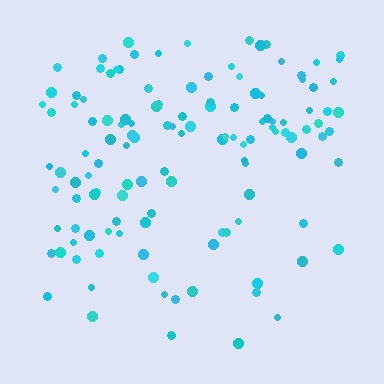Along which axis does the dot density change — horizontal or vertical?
Vertical.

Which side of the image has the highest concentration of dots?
The top.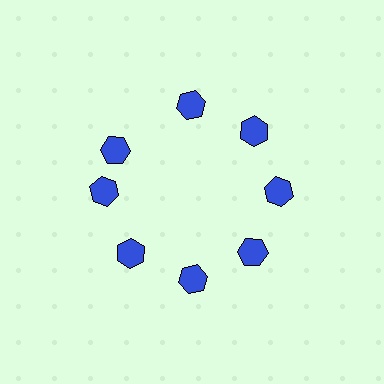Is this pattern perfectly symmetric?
No. The 8 blue hexagons are arranged in a ring, but one element near the 10 o'clock position is rotated out of alignment along the ring, breaking the 8-fold rotational symmetry.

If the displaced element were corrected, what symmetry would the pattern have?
It would have 8-fold rotational symmetry — the pattern would map onto itself every 45 degrees.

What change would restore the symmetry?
The symmetry would be restored by rotating it back into even spacing with its neighbors so that all 8 hexagons sit at equal angles and equal distance from the center.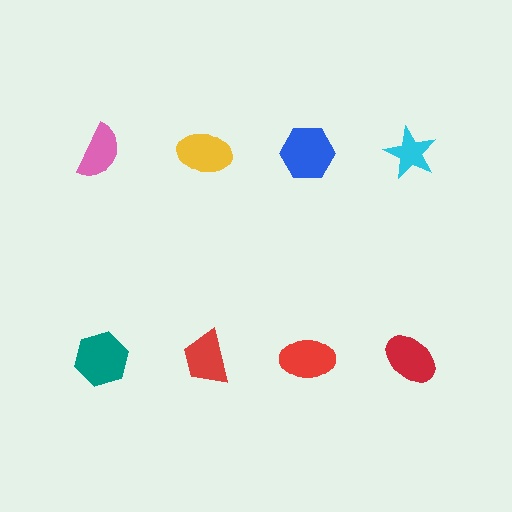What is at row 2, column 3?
A red ellipse.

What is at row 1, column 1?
A pink semicircle.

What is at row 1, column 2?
A yellow ellipse.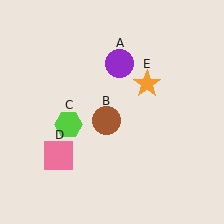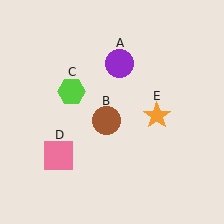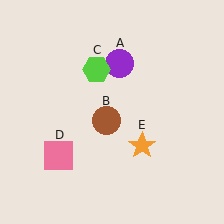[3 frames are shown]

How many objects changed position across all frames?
2 objects changed position: lime hexagon (object C), orange star (object E).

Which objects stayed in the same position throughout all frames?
Purple circle (object A) and brown circle (object B) and pink square (object D) remained stationary.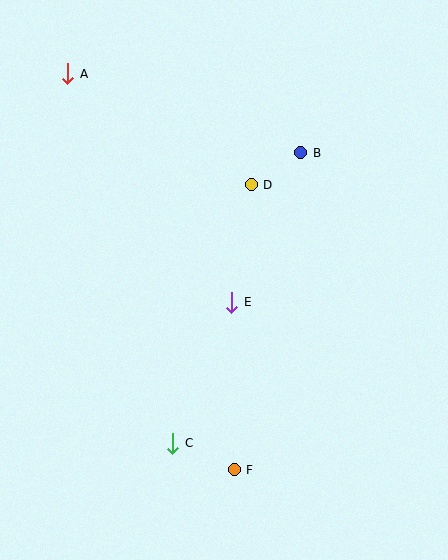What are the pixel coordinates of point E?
Point E is at (232, 302).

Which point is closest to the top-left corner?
Point A is closest to the top-left corner.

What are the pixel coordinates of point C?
Point C is at (173, 443).